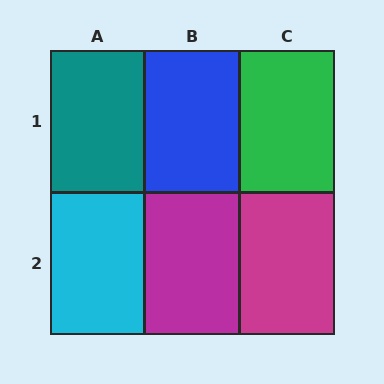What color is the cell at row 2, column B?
Magenta.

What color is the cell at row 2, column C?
Magenta.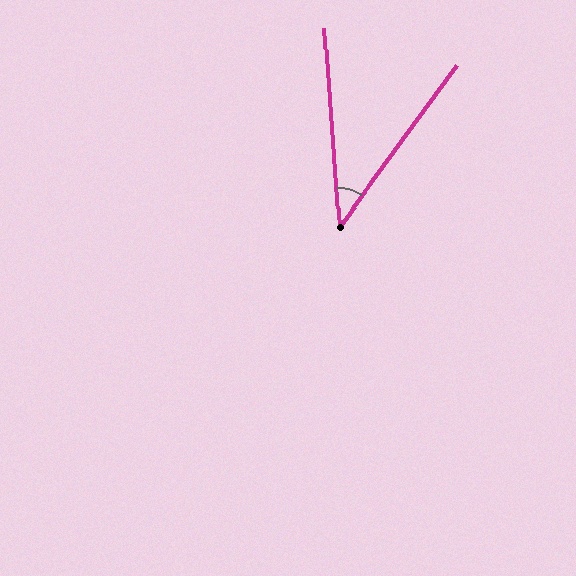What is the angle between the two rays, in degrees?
Approximately 40 degrees.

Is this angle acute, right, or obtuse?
It is acute.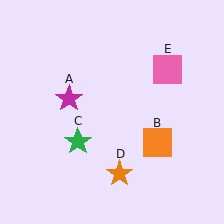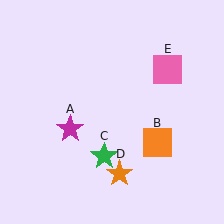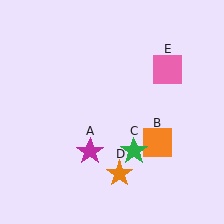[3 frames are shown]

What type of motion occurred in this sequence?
The magenta star (object A), green star (object C) rotated counterclockwise around the center of the scene.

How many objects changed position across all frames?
2 objects changed position: magenta star (object A), green star (object C).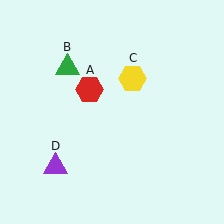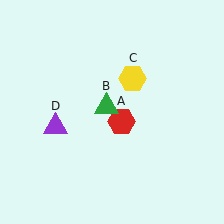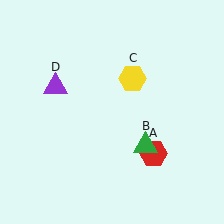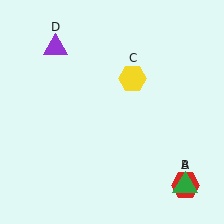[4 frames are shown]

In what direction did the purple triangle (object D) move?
The purple triangle (object D) moved up.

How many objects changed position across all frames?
3 objects changed position: red hexagon (object A), green triangle (object B), purple triangle (object D).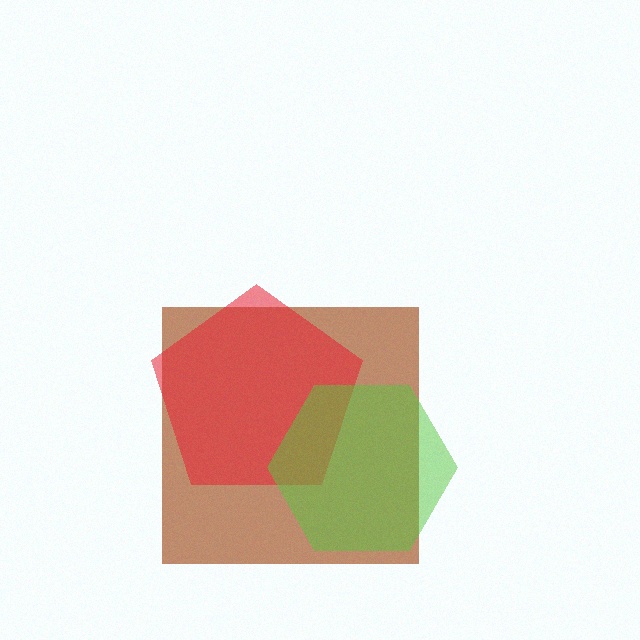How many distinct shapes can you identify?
There are 3 distinct shapes: a brown square, a red pentagon, a lime hexagon.